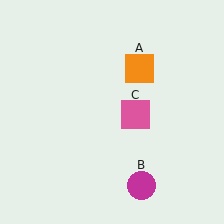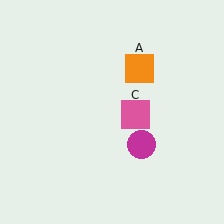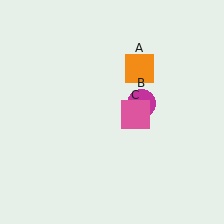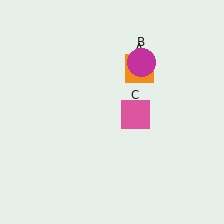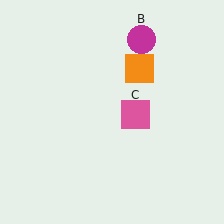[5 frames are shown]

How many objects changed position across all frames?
1 object changed position: magenta circle (object B).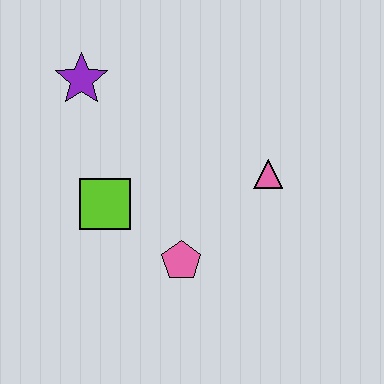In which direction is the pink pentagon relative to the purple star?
The pink pentagon is below the purple star.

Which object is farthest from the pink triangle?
The purple star is farthest from the pink triangle.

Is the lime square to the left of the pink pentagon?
Yes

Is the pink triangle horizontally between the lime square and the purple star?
No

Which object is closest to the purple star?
The lime square is closest to the purple star.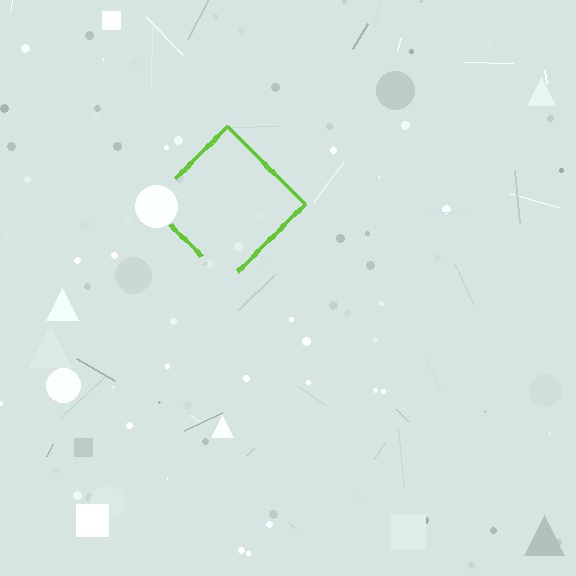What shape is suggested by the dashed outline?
The dashed outline suggests a diamond.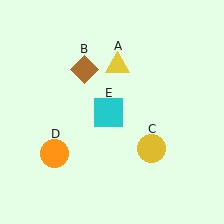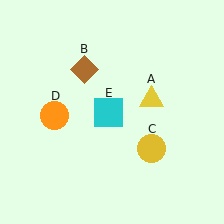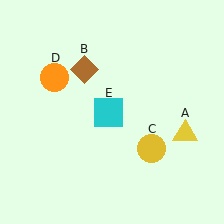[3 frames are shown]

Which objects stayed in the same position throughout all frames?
Brown diamond (object B) and yellow circle (object C) and cyan square (object E) remained stationary.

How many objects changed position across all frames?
2 objects changed position: yellow triangle (object A), orange circle (object D).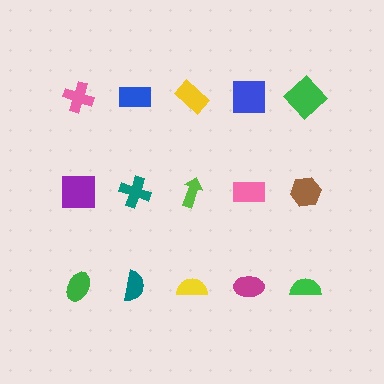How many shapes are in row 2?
5 shapes.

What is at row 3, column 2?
A teal semicircle.